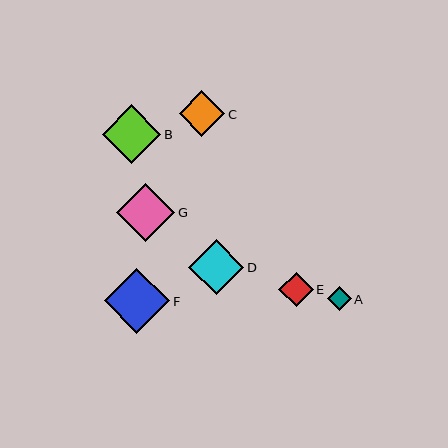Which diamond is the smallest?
Diamond A is the smallest with a size of approximately 23 pixels.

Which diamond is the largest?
Diamond F is the largest with a size of approximately 66 pixels.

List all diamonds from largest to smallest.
From largest to smallest: F, B, G, D, C, E, A.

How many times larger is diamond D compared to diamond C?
Diamond D is approximately 1.2 times the size of diamond C.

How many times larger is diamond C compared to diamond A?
Diamond C is approximately 2.0 times the size of diamond A.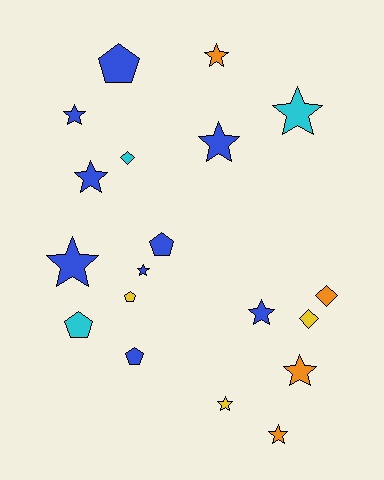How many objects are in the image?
There are 19 objects.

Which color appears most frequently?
Blue, with 9 objects.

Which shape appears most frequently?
Star, with 11 objects.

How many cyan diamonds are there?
There is 1 cyan diamond.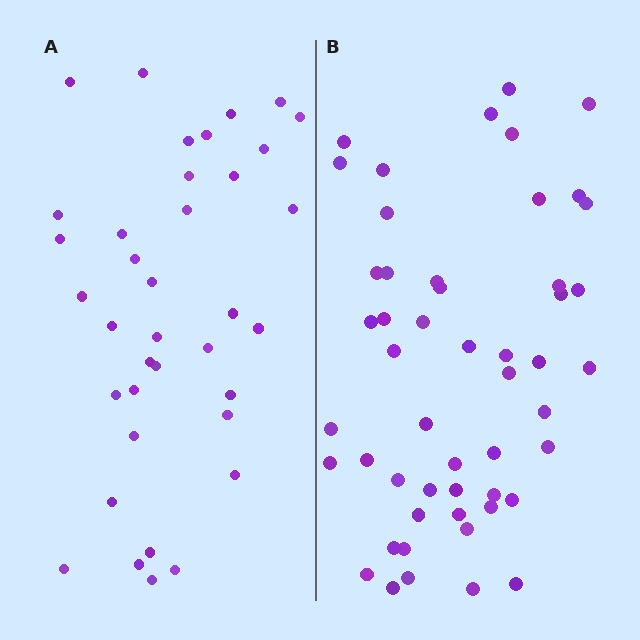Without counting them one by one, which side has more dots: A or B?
Region B (the right region) has more dots.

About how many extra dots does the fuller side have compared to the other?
Region B has approximately 15 more dots than region A.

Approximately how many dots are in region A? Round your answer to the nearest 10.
About 40 dots. (The exact count is 37, which rounds to 40.)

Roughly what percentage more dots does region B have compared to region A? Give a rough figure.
About 40% more.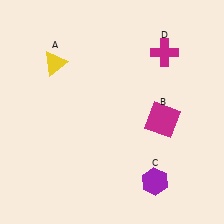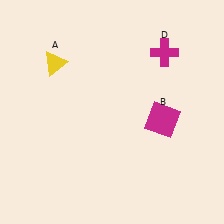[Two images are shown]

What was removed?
The purple hexagon (C) was removed in Image 2.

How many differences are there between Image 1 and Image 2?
There is 1 difference between the two images.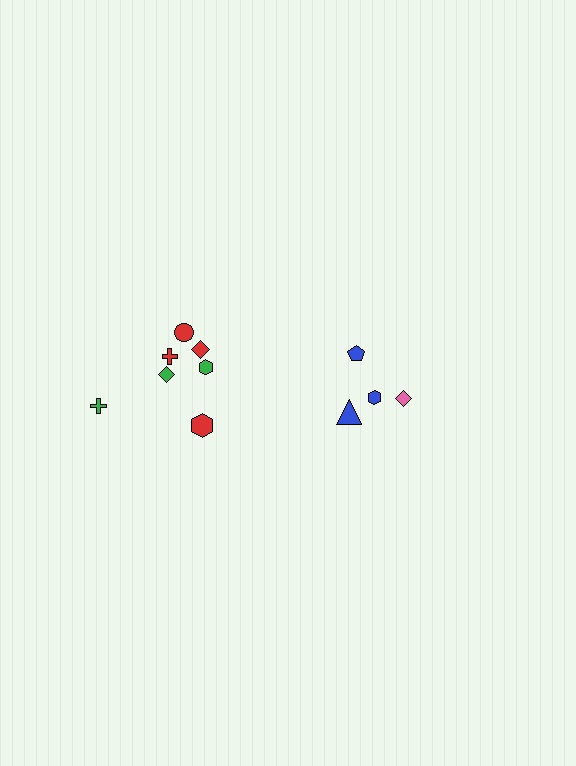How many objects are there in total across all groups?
There are 11 objects.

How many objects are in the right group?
There are 4 objects.